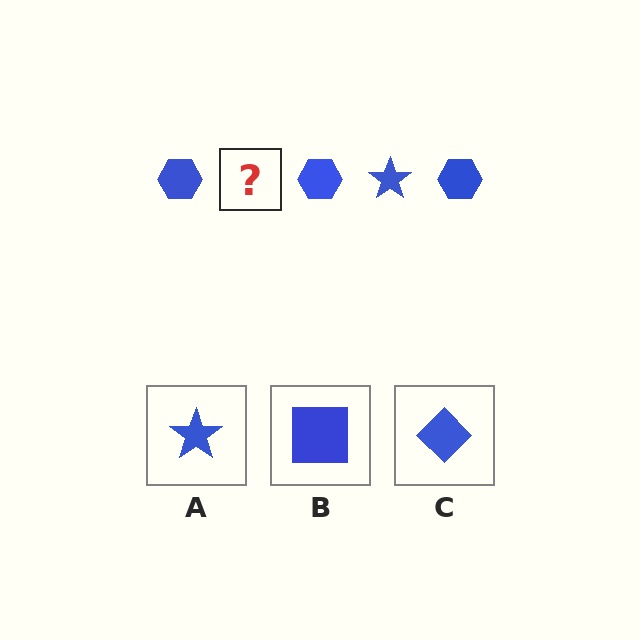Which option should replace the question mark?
Option A.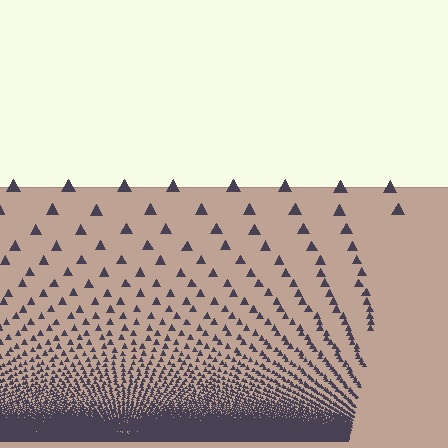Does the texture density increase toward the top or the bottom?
Density increases toward the bottom.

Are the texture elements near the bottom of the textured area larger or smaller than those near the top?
Smaller. The gradient is inverted — elements near the bottom are smaller and denser.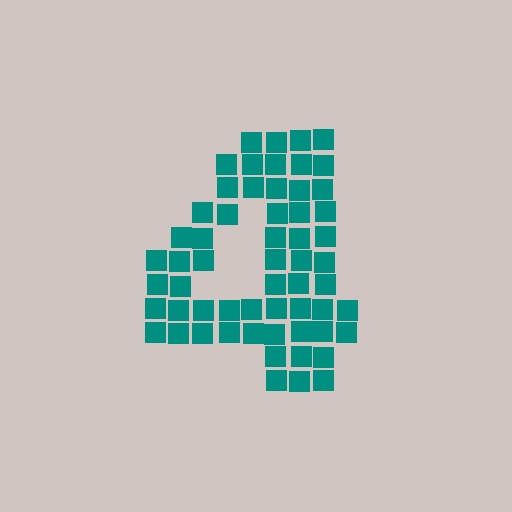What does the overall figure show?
The overall figure shows the digit 4.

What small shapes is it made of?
It is made of small squares.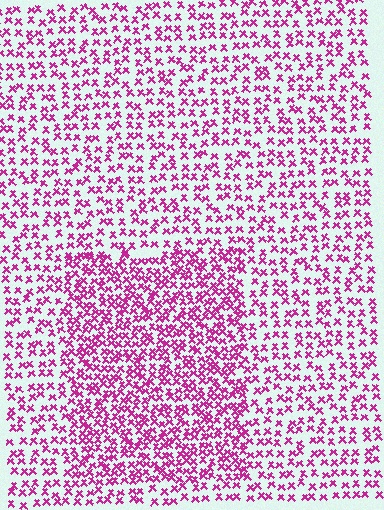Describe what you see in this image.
The image contains small magenta elements arranged at two different densities. A rectangle-shaped region is visible where the elements are more densely packed than the surrounding area.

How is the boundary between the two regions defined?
The boundary is defined by a change in element density (approximately 1.8x ratio). All elements are the same color, size, and shape.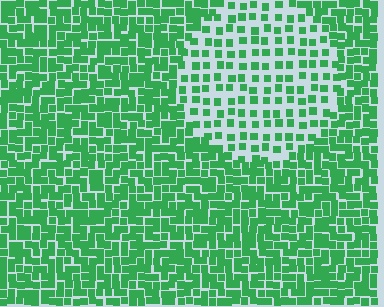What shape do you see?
I see a circle.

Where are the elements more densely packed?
The elements are more densely packed outside the circle boundary.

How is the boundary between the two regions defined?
The boundary is defined by a change in element density (approximately 2.2x ratio). All elements are the same color, size, and shape.